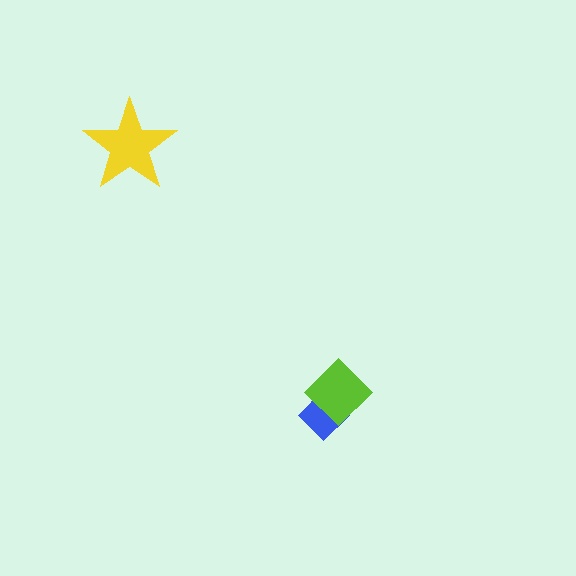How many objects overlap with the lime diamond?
1 object overlaps with the lime diamond.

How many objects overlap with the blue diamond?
1 object overlaps with the blue diamond.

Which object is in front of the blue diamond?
The lime diamond is in front of the blue diamond.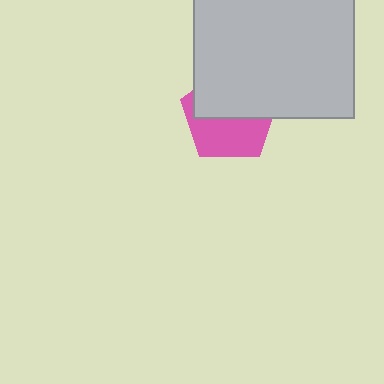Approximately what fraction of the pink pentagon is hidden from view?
Roughly 52% of the pink pentagon is hidden behind the light gray square.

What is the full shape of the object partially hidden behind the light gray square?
The partially hidden object is a pink pentagon.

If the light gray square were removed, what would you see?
You would see the complete pink pentagon.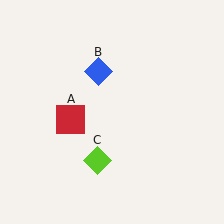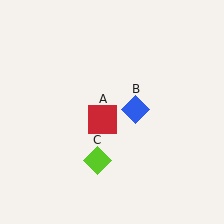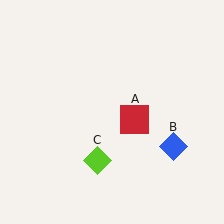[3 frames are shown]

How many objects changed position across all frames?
2 objects changed position: red square (object A), blue diamond (object B).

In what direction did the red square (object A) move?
The red square (object A) moved right.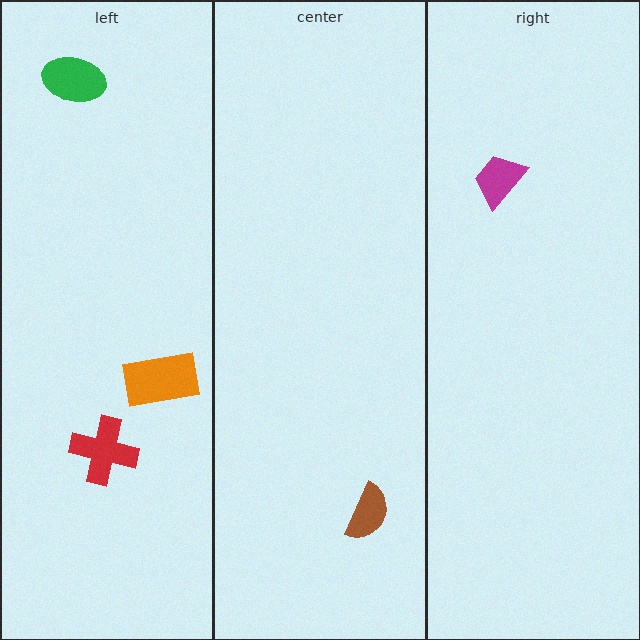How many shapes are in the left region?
3.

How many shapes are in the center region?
1.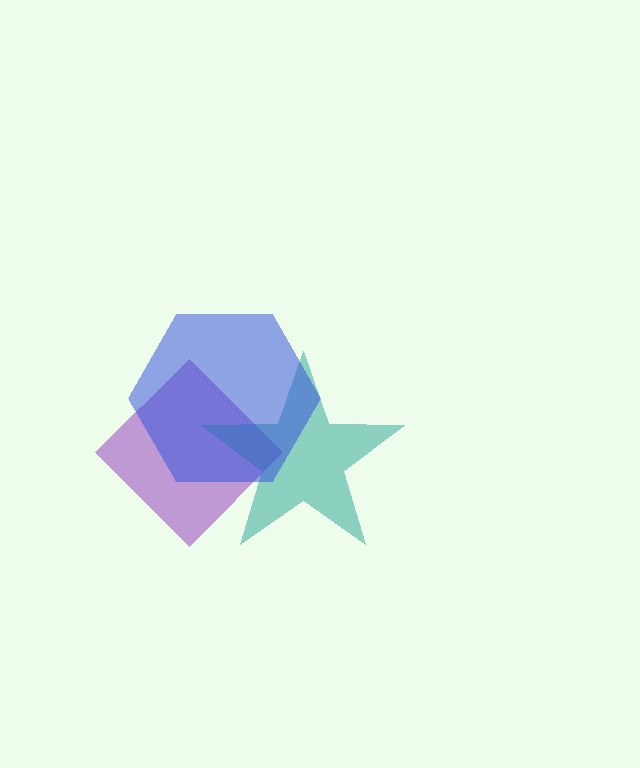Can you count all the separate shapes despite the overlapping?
Yes, there are 3 separate shapes.